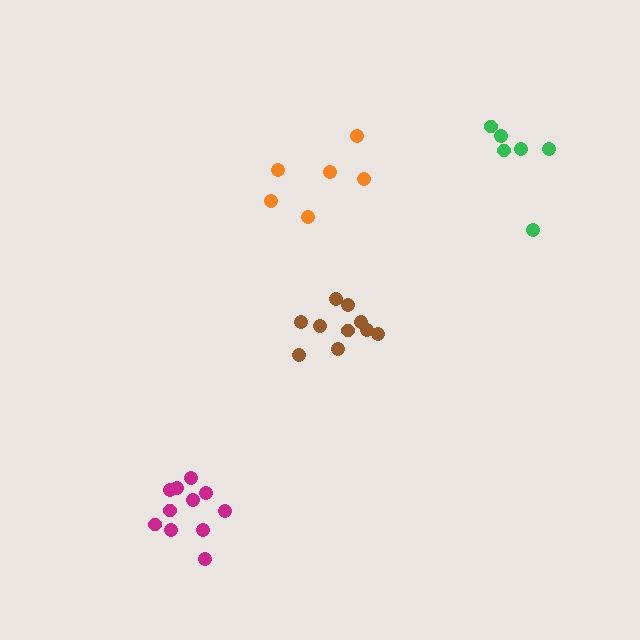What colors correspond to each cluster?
The clusters are colored: magenta, brown, green, orange.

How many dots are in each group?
Group 1: 11 dots, Group 2: 10 dots, Group 3: 6 dots, Group 4: 6 dots (33 total).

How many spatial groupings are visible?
There are 4 spatial groupings.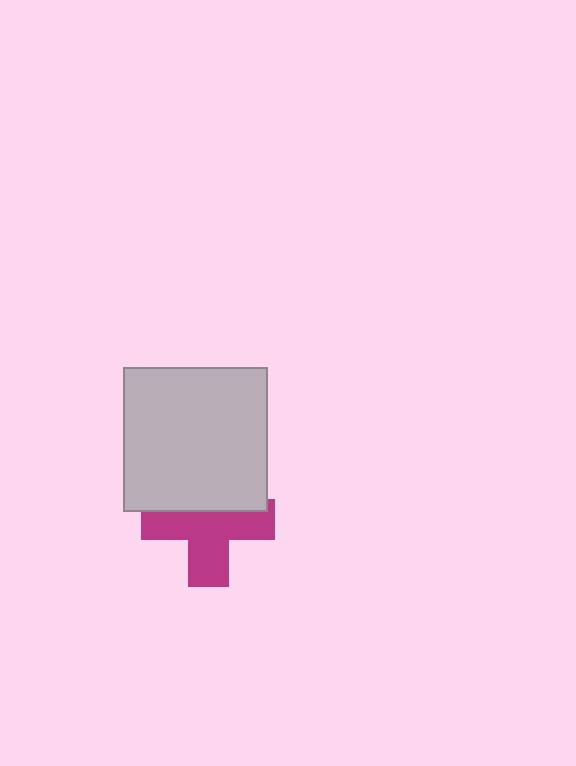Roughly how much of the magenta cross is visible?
About half of it is visible (roughly 63%).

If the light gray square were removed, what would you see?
You would see the complete magenta cross.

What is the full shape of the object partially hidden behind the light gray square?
The partially hidden object is a magenta cross.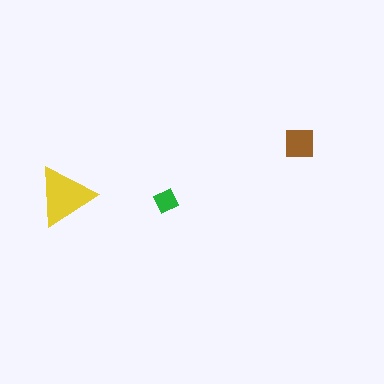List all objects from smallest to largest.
The green diamond, the brown square, the yellow triangle.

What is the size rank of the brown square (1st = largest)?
2nd.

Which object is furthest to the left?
The yellow triangle is leftmost.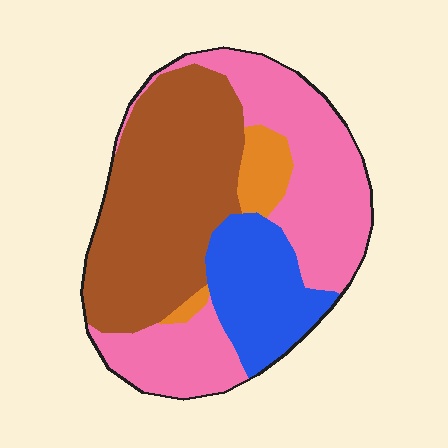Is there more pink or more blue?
Pink.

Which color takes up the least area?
Orange, at roughly 5%.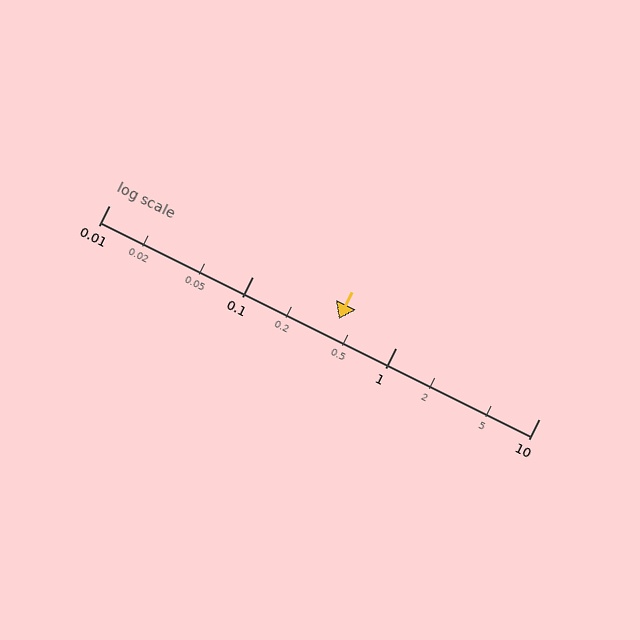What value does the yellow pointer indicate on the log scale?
The pointer indicates approximately 0.4.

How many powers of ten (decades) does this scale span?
The scale spans 3 decades, from 0.01 to 10.